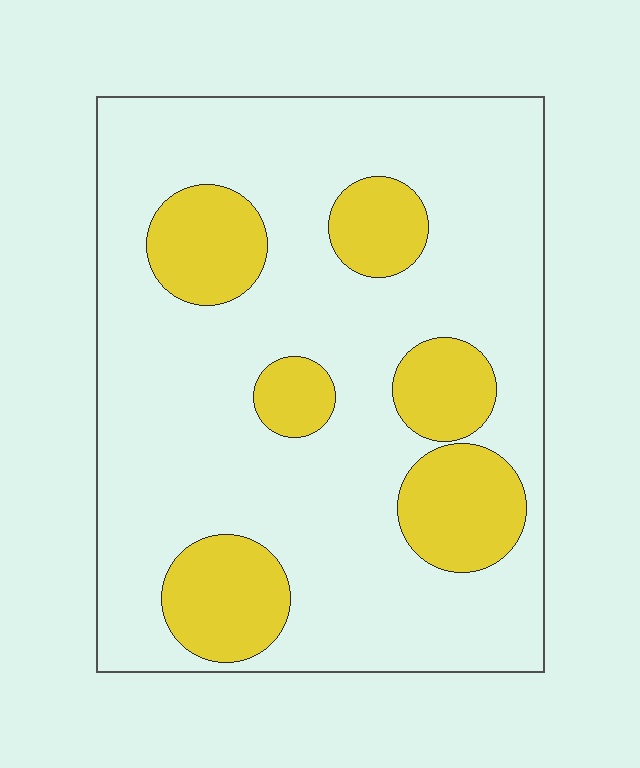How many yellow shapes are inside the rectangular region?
6.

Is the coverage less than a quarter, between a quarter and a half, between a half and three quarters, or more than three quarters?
Less than a quarter.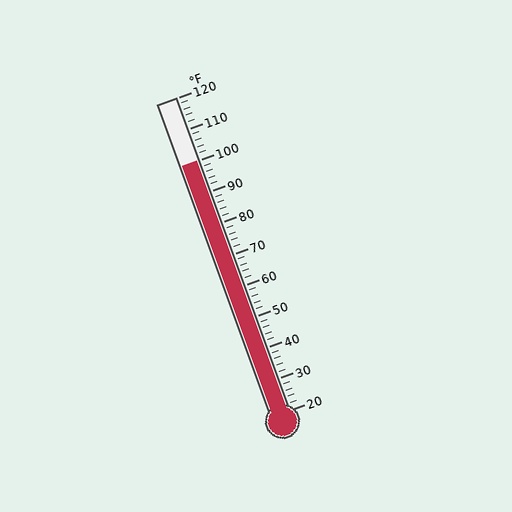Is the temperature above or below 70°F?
The temperature is above 70°F.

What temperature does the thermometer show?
The thermometer shows approximately 100°F.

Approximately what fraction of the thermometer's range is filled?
The thermometer is filled to approximately 80% of its range.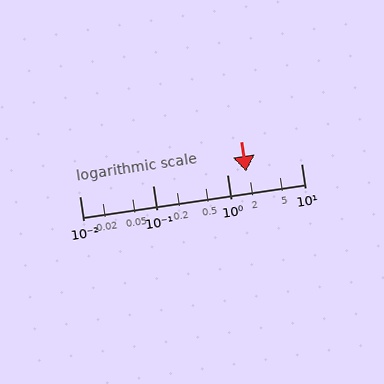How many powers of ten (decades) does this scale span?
The scale spans 3 decades, from 0.01 to 10.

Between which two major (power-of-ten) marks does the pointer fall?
The pointer is between 1 and 10.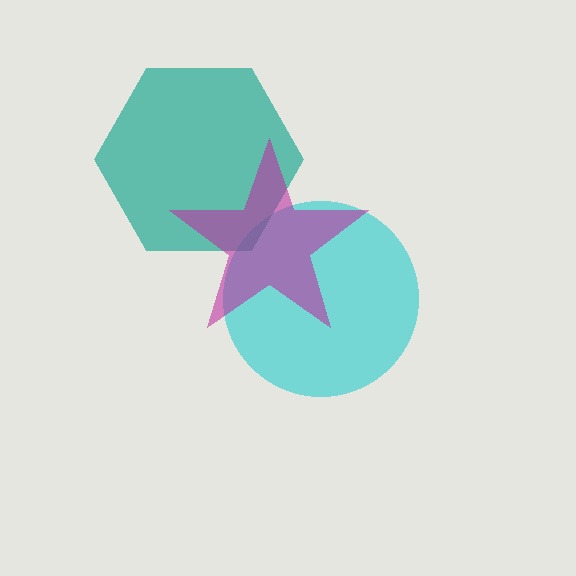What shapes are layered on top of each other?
The layered shapes are: a cyan circle, a teal hexagon, a magenta star.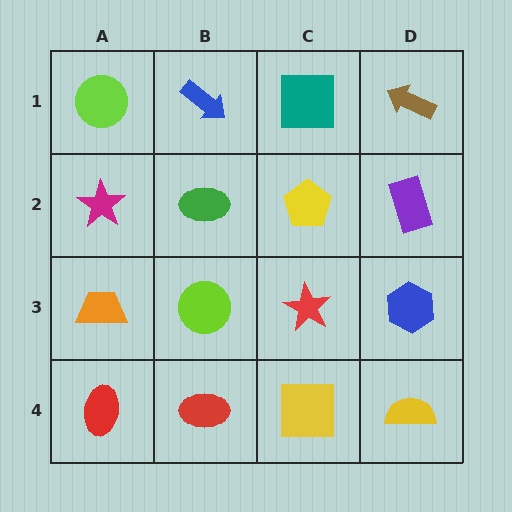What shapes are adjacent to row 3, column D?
A purple rectangle (row 2, column D), a yellow semicircle (row 4, column D), a red star (row 3, column C).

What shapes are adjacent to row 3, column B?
A green ellipse (row 2, column B), a red ellipse (row 4, column B), an orange trapezoid (row 3, column A), a red star (row 3, column C).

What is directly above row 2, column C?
A teal square.